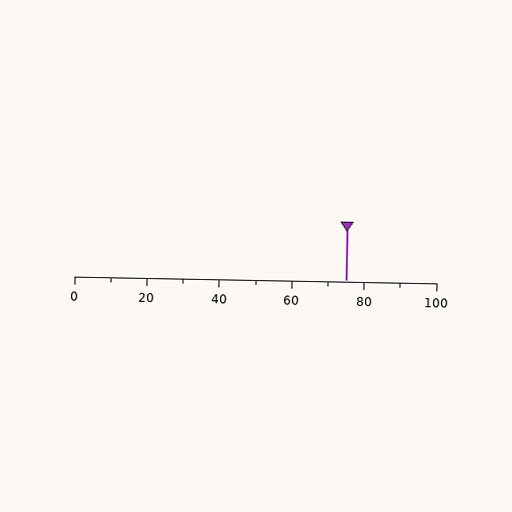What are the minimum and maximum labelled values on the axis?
The axis runs from 0 to 100.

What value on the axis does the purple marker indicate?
The marker indicates approximately 75.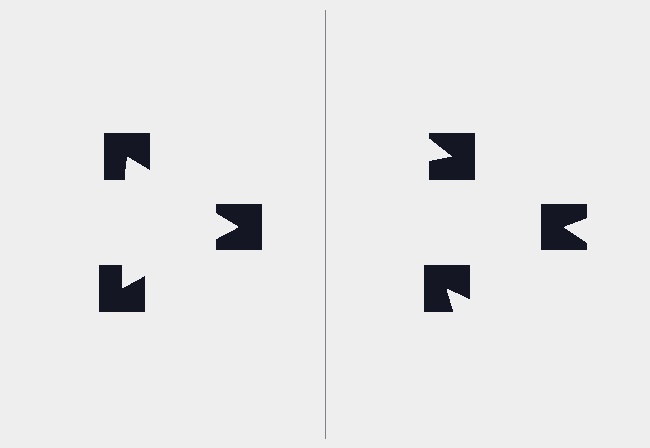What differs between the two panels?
The notched squares are positioned identically on both sides; only the wedge orientations differ. On the left they align to a triangle; on the right they are misaligned.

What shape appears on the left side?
An illusory triangle.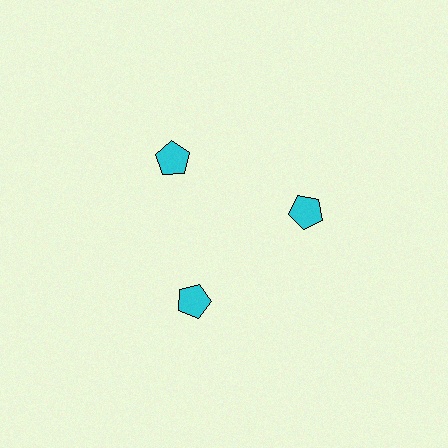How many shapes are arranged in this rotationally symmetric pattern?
There are 3 shapes, arranged in 3 groups of 1.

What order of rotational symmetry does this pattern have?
This pattern has 3-fold rotational symmetry.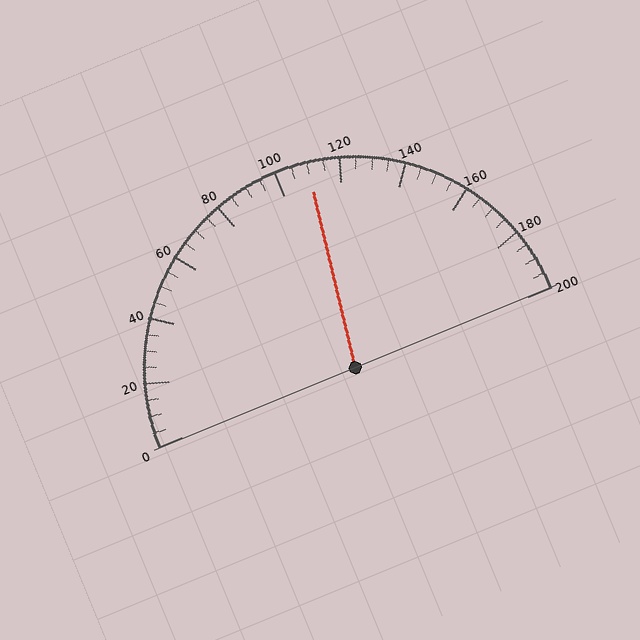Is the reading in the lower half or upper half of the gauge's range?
The reading is in the upper half of the range (0 to 200).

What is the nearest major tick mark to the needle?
The nearest major tick mark is 120.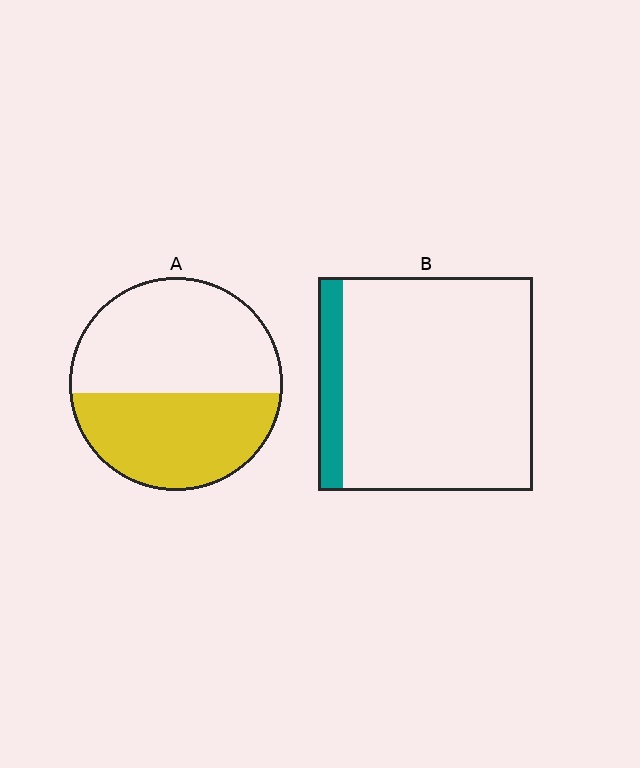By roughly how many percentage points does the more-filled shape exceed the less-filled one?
By roughly 35 percentage points (A over B).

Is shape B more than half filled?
No.